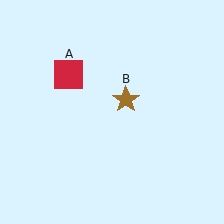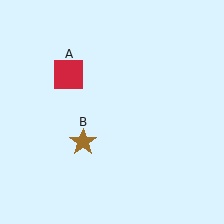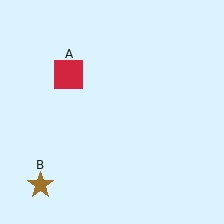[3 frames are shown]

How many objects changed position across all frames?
1 object changed position: brown star (object B).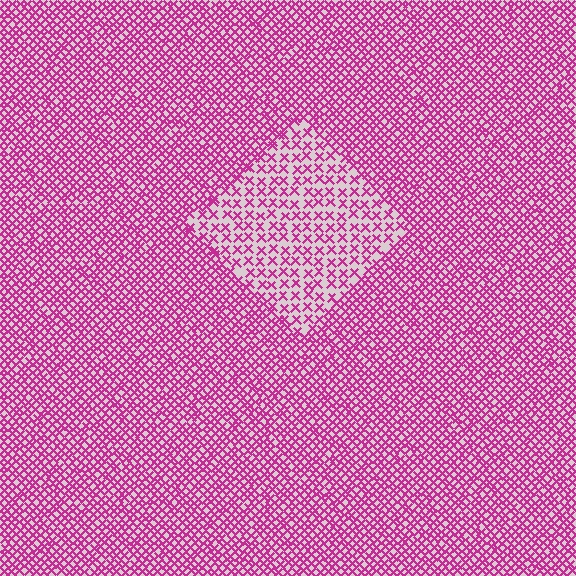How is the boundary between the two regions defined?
The boundary is defined by a change in element density (approximately 2.0x ratio). All elements are the same color, size, and shape.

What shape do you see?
I see a diamond.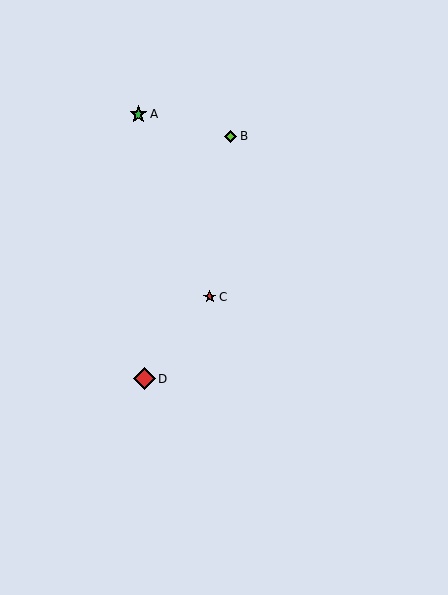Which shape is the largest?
The red diamond (labeled D) is the largest.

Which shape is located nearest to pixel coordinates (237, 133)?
The lime diamond (labeled B) at (231, 136) is nearest to that location.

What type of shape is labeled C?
Shape C is a red star.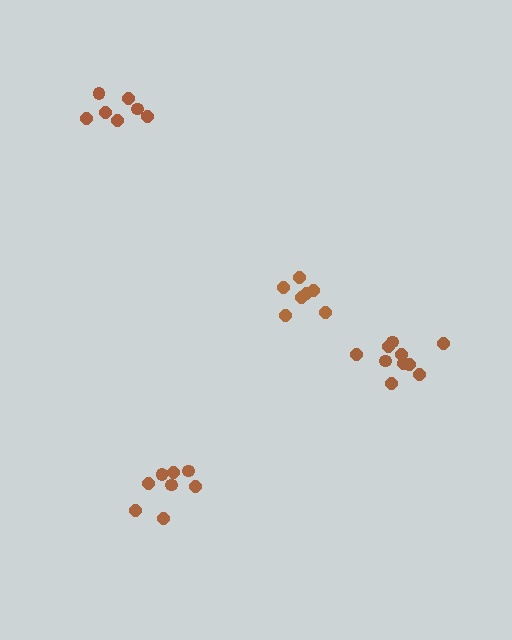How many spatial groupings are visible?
There are 4 spatial groupings.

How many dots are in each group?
Group 1: 10 dots, Group 2: 8 dots, Group 3: 7 dots, Group 4: 7 dots (32 total).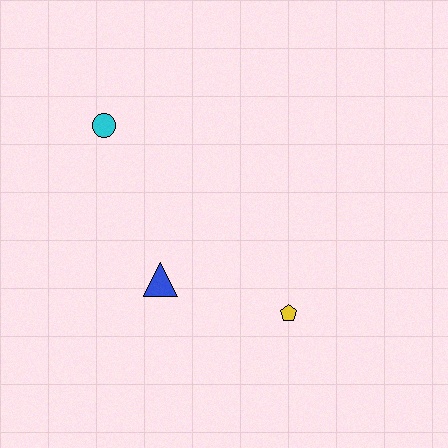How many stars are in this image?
There are no stars.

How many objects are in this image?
There are 3 objects.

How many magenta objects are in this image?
There are no magenta objects.